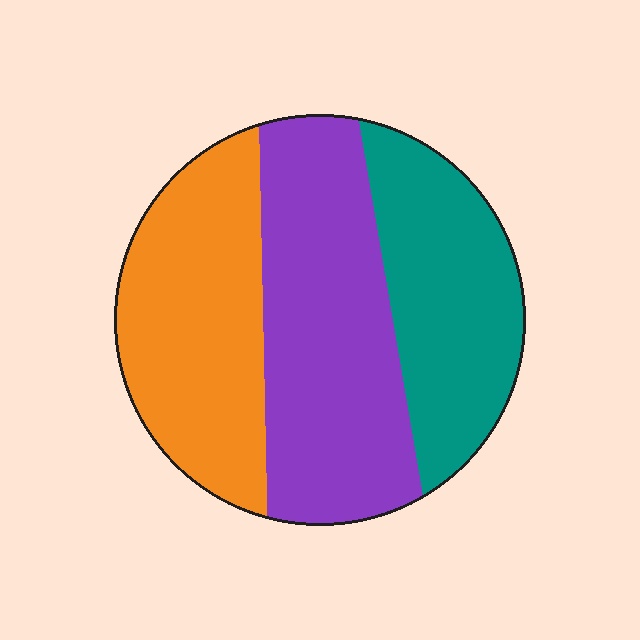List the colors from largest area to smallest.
From largest to smallest: purple, orange, teal.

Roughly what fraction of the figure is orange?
Orange takes up about one third (1/3) of the figure.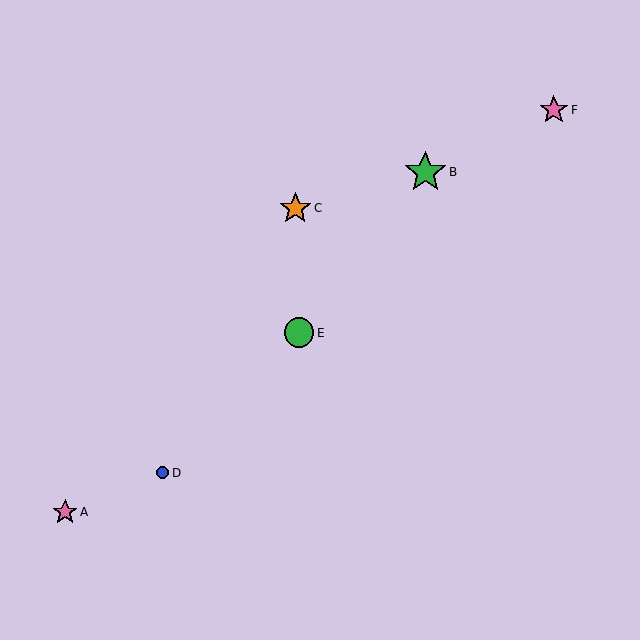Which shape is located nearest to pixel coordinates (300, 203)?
The orange star (labeled C) at (295, 208) is nearest to that location.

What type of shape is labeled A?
Shape A is a pink star.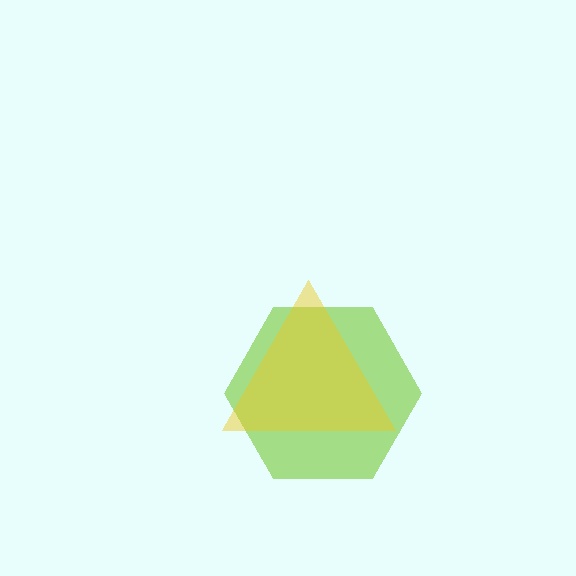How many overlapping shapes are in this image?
There are 2 overlapping shapes in the image.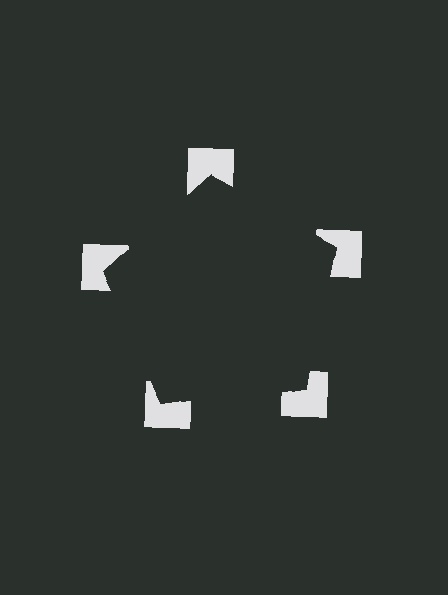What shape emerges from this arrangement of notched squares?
An illusory pentagon — its edges are inferred from the aligned wedge cuts in the notched squares, not physically drawn.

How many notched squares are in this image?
There are 5 — one at each vertex of the illusory pentagon.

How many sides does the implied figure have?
5 sides.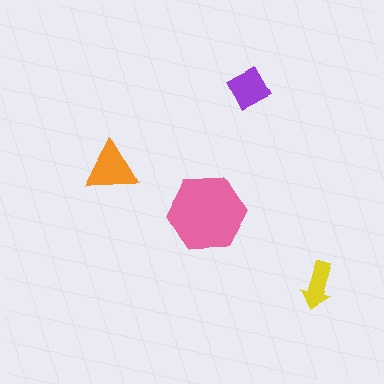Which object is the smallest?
The yellow arrow.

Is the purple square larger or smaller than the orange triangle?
Smaller.